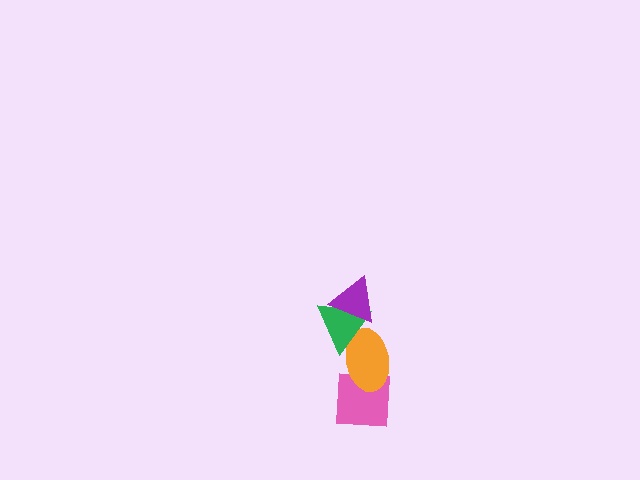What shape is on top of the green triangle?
The purple triangle is on top of the green triangle.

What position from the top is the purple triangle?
The purple triangle is 1st from the top.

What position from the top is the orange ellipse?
The orange ellipse is 3rd from the top.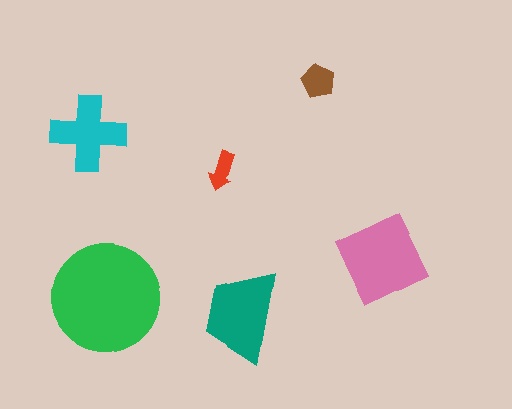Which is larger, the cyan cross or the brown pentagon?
The cyan cross.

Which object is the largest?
The green circle.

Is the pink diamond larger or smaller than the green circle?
Smaller.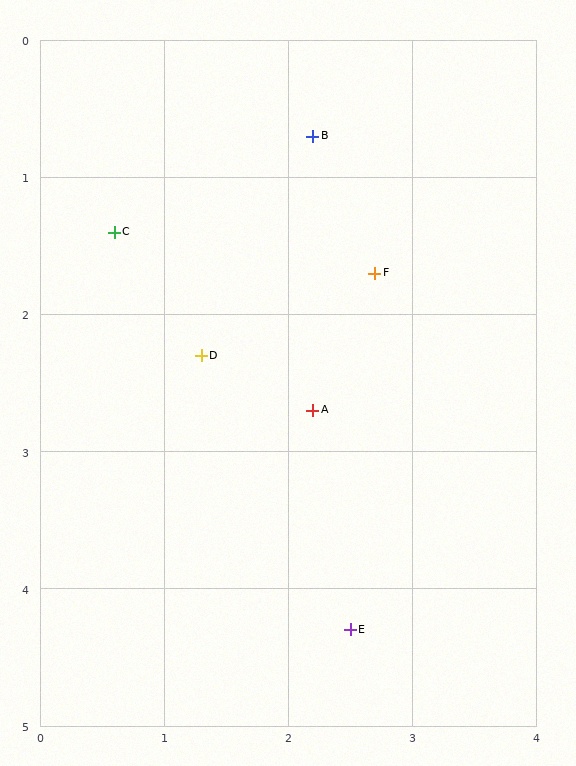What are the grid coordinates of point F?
Point F is at approximately (2.7, 1.7).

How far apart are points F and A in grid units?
Points F and A are about 1.1 grid units apart.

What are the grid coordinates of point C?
Point C is at approximately (0.6, 1.4).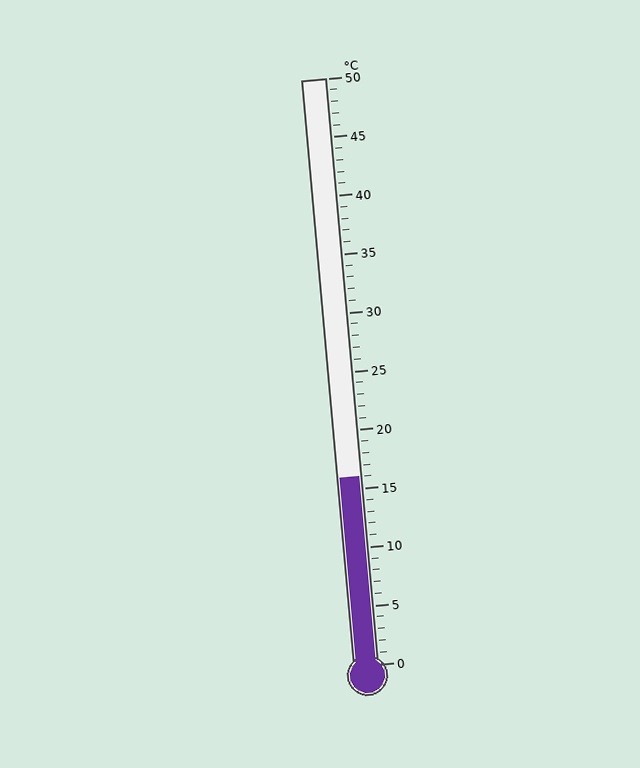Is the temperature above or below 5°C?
The temperature is above 5°C.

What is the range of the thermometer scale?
The thermometer scale ranges from 0°C to 50°C.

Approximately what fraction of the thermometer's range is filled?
The thermometer is filled to approximately 30% of its range.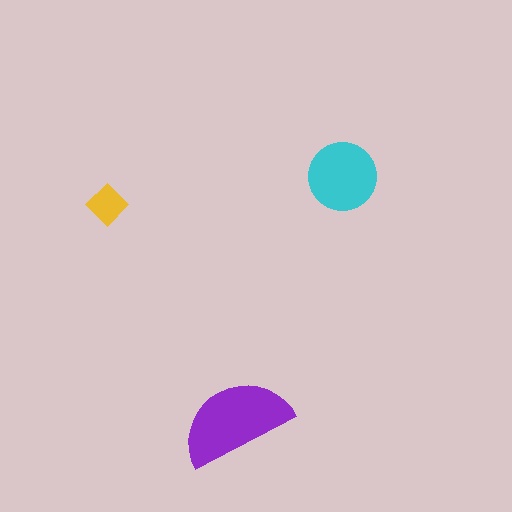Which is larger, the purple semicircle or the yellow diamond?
The purple semicircle.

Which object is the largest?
The purple semicircle.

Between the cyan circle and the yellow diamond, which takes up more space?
The cyan circle.